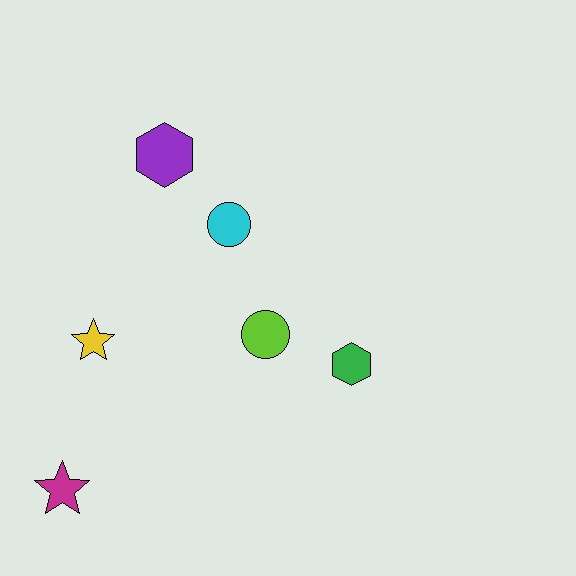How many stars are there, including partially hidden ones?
There are 2 stars.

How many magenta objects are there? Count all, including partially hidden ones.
There is 1 magenta object.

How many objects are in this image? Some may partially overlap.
There are 6 objects.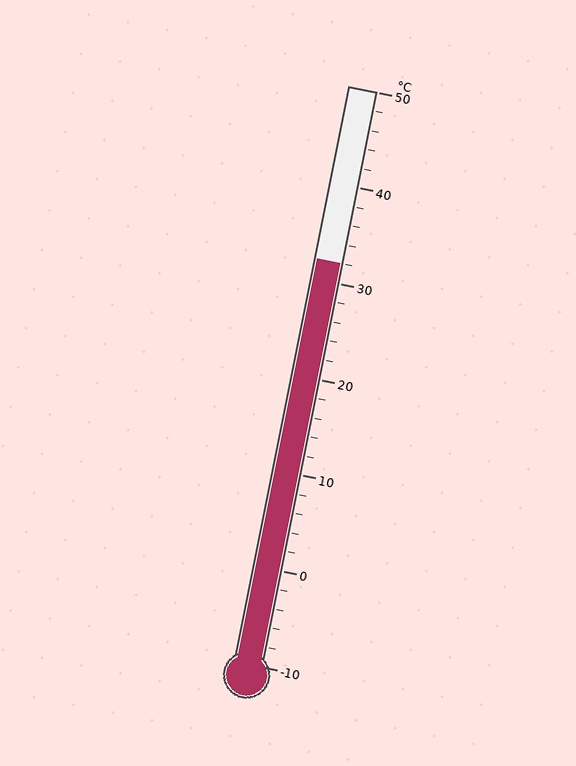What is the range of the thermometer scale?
The thermometer scale ranges from -10°C to 50°C.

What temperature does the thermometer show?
The thermometer shows approximately 32°C.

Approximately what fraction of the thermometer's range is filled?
The thermometer is filled to approximately 70% of its range.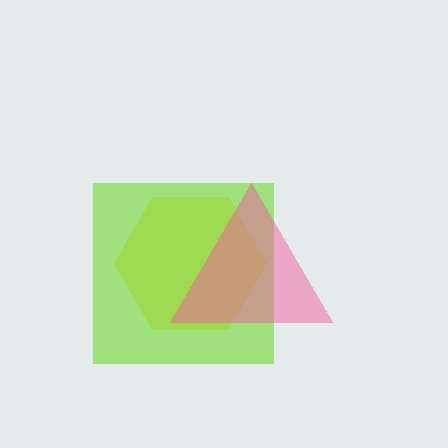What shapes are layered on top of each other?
The layered shapes are: a yellow hexagon, a lime square, a pink triangle.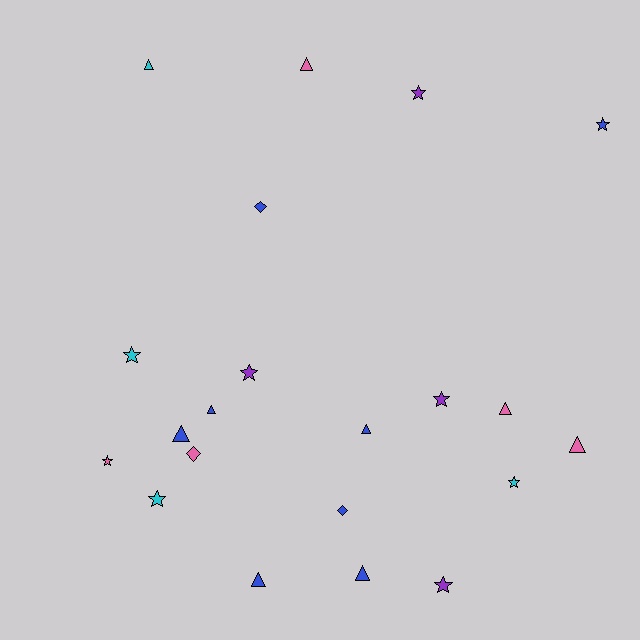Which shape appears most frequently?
Star, with 9 objects.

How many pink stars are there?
There is 1 pink star.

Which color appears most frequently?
Blue, with 8 objects.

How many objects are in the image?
There are 21 objects.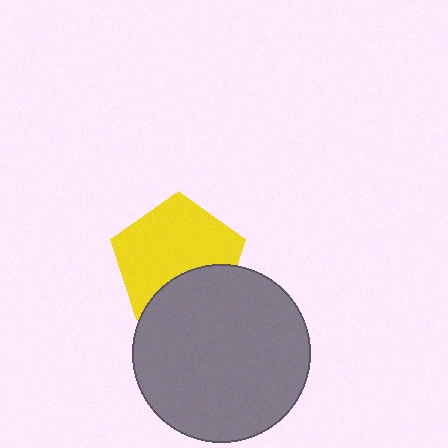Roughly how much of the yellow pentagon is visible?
Most of it is visible (roughly 69%).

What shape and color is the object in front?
The object in front is a gray circle.